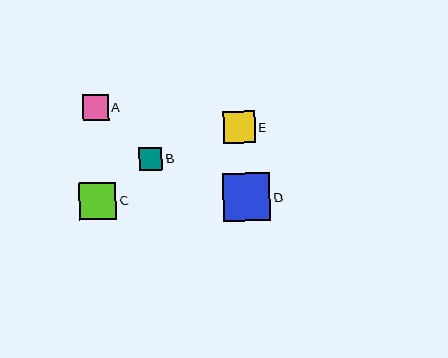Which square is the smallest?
Square B is the smallest with a size of approximately 23 pixels.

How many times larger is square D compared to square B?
Square D is approximately 2.1 times the size of square B.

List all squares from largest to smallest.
From largest to smallest: D, C, E, A, B.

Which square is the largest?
Square D is the largest with a size of approximately 47 pixels.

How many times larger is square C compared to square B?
Square C is approximately 1.6 times the size of square B.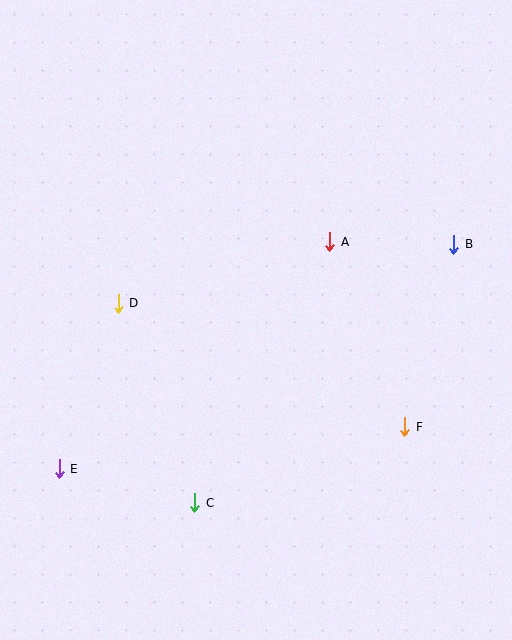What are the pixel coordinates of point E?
Point E is at (59, 469).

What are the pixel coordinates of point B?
Point B is at (454, 244).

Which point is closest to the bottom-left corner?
Point E is closest to the bottom-left corner.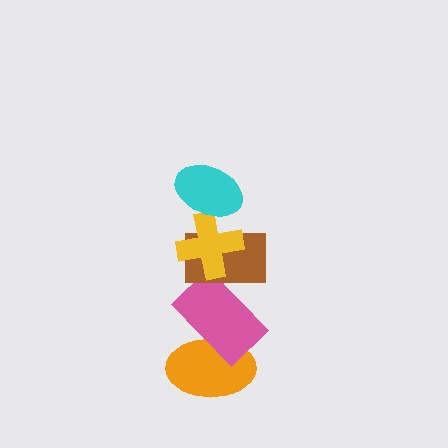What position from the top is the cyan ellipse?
The cyan ellipse is 1st from the top.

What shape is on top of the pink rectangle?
The brown rectangle is on top of the pink rectangle.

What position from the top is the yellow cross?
The yellow cross is 2nd from the top.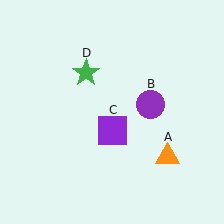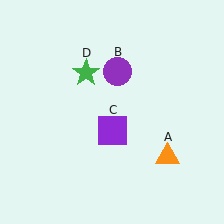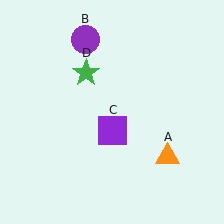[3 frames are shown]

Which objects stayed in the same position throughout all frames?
Orange triangle (object A) and purple square (object C) and green star (object D) remained stationary.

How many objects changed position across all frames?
1 object changed position: purple circle (object B).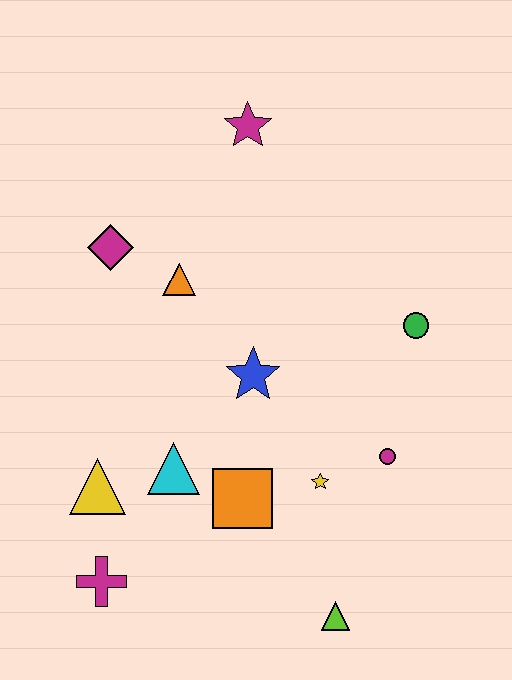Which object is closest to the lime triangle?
The yellow star is closest to the lime triangle.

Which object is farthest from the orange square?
The magenta star is farthest from the orange square.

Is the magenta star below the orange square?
No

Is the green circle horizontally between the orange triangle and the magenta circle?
No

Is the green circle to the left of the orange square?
No